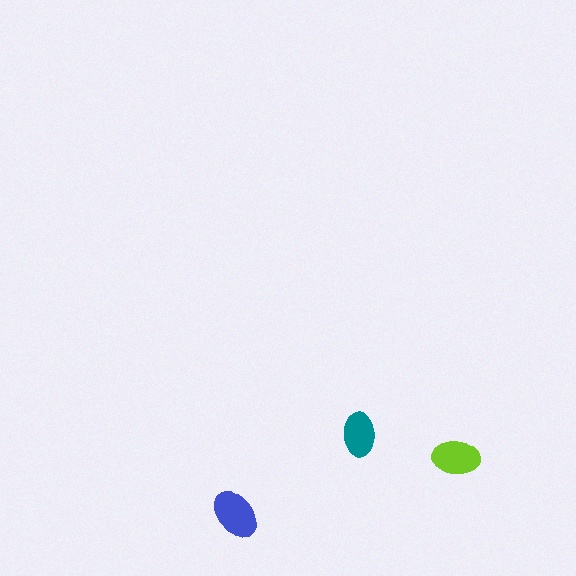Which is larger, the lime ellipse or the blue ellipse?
The blue one.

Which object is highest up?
The teal ellipse is topmost.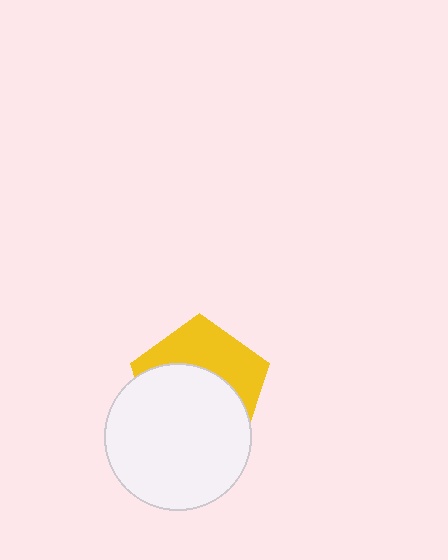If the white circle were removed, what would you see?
You would see the complete yellow pentagon.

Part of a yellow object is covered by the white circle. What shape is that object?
It is a pentagon.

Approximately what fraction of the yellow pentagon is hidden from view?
Roughly 58% of the yellow pentagon is hidden behind the white circle.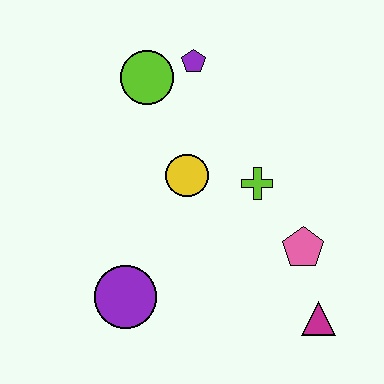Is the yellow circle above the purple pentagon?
No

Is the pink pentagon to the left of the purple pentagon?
No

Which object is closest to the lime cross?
The yellow circle is closest to the lime cross.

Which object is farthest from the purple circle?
The purple pentagon is farthest from the purple circle.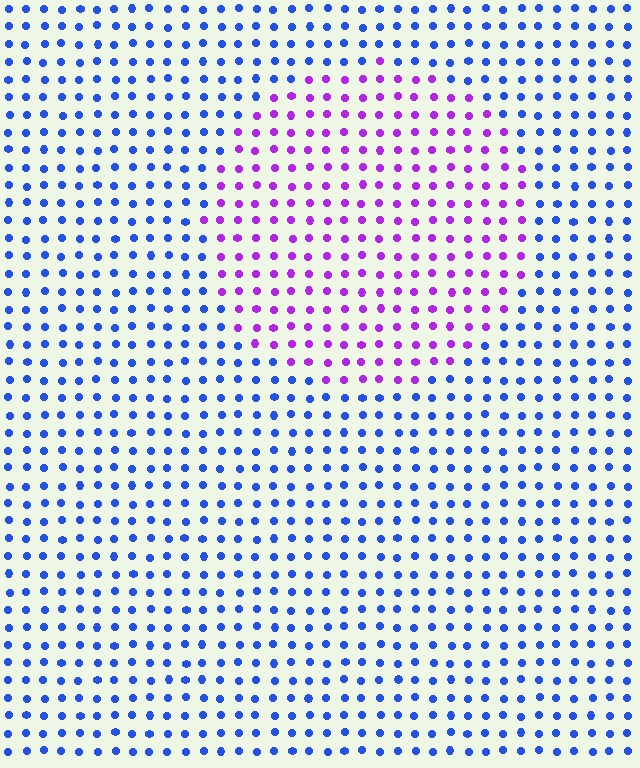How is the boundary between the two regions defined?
The boundary is defined purely by a slight shift in hue (about 59 degrees). Spacing, size, and orientation are identical on both sides.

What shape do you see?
I see a circle.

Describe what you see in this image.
The image is filled with small blue elements in a uniform arrangement. A circle-shaped region is visible where the elements are tinted to a slightly different hue, forming a subtle color boundary.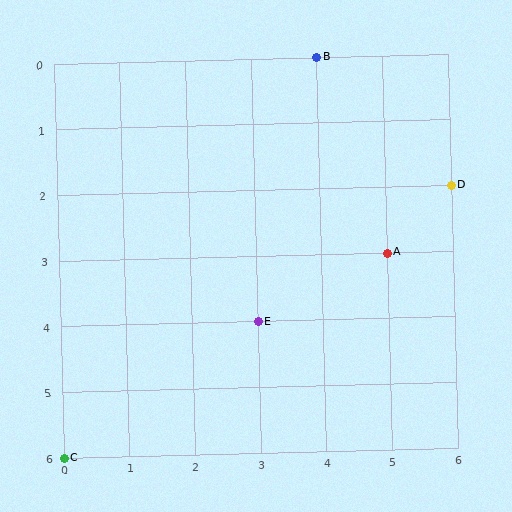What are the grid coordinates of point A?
Point A is at grid coordinates (5, 3).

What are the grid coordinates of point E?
Point E is at grid coordinates (3, 4).